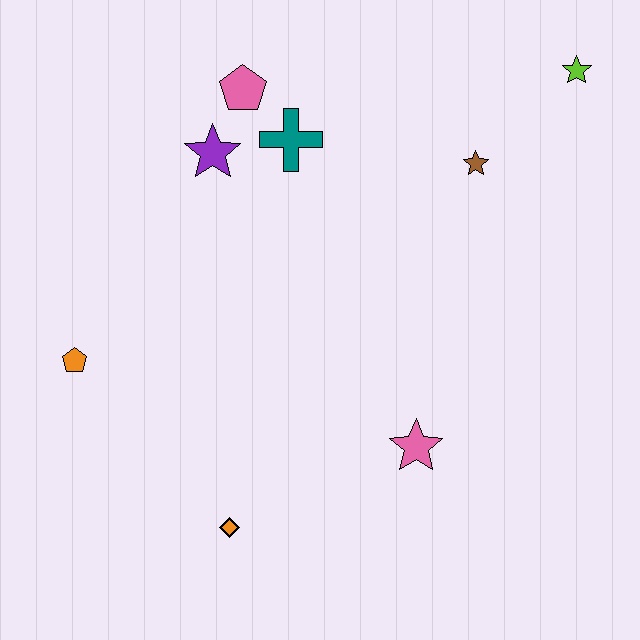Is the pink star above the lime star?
No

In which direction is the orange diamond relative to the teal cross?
The orange diamond is below the teal cross.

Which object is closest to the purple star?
The pink pentagon is closest to the purple star.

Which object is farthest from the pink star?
The lime star is farthest from the pink star.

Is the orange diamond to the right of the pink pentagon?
No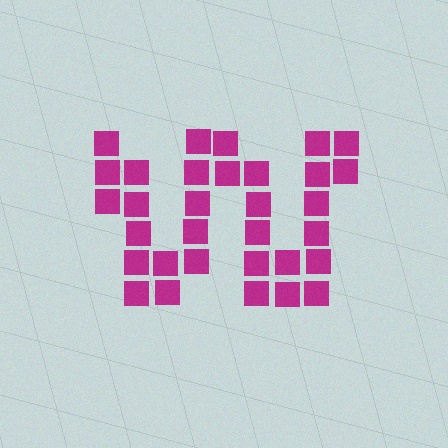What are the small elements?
The small elements are squares.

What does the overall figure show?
The overall figure shows the letter W.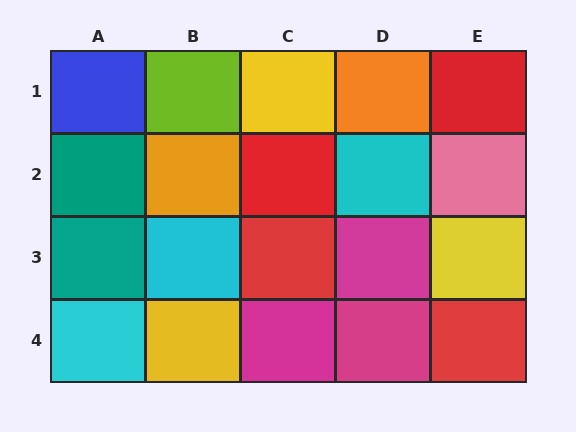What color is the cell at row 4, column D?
Magenta.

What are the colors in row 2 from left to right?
Teal, orange, red, cyan, pink.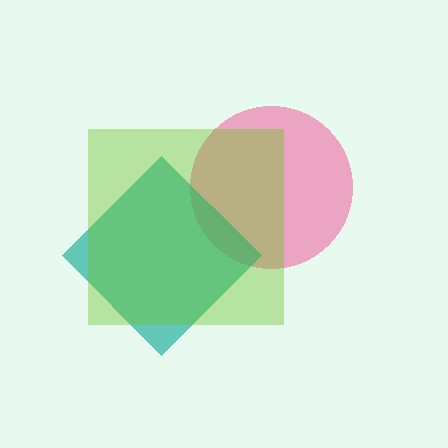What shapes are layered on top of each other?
The layered shapes are: a pink circle, a teal diamond, a lime square.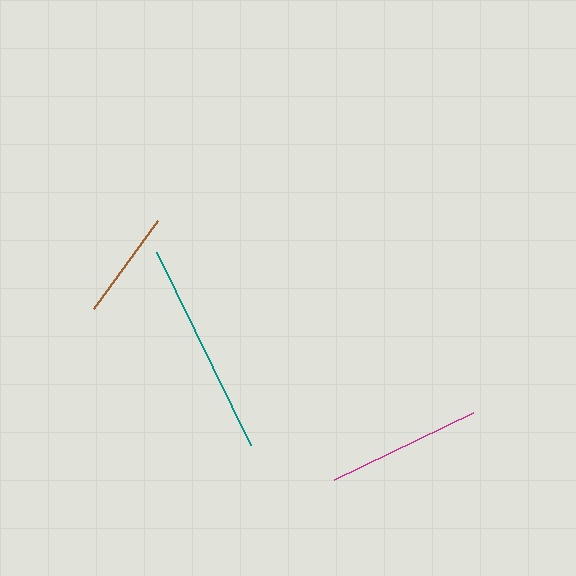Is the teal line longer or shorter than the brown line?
The teal line is longer than the brown line.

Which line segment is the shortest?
The brown line is the shortest at approximately 109 pixels.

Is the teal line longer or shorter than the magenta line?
The teal line is longer than the magenta line.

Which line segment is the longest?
The teal line is the longest at approximately 215 pixels.